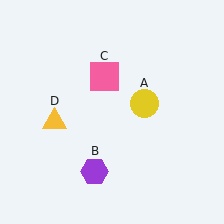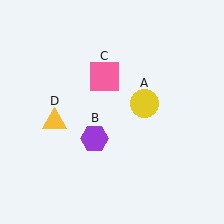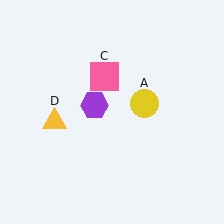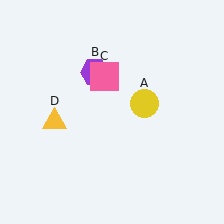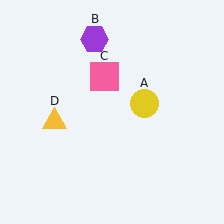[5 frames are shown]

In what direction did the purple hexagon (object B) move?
The purple hexagon (object B) moved up.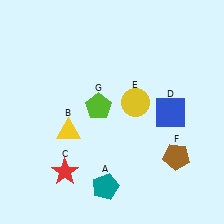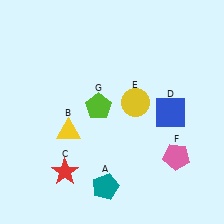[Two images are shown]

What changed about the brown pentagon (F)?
In Image 1, F is brown. In Image 2, it changed to pink.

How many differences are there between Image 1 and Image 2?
There is 1 difference between the two images.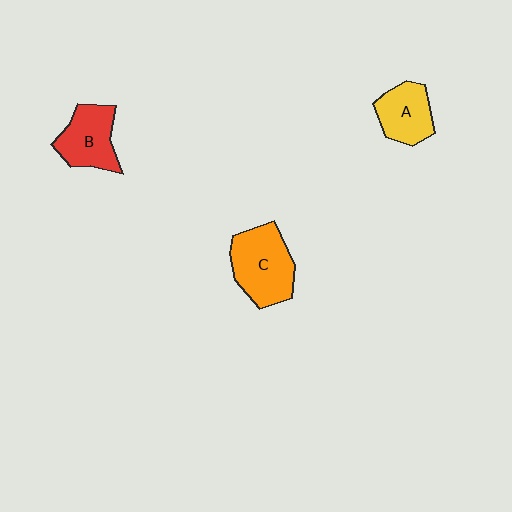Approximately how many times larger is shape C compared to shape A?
Approximately 1.5 times.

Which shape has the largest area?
Shape C (orange).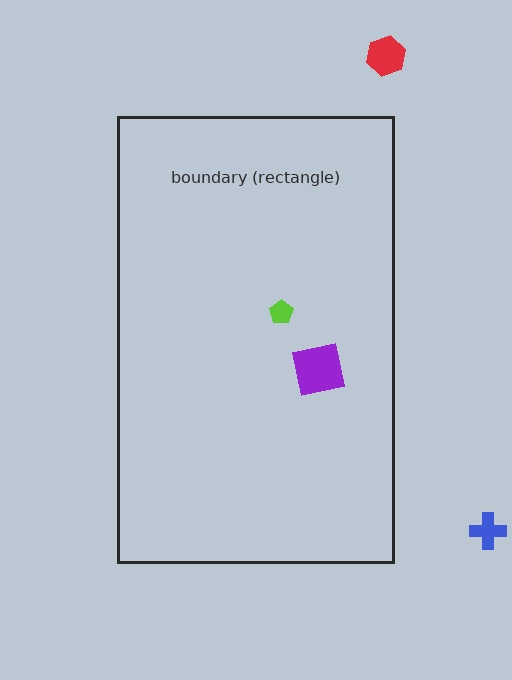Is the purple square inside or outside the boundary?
Inside.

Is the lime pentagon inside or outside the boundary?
Inside.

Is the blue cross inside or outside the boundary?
Outside.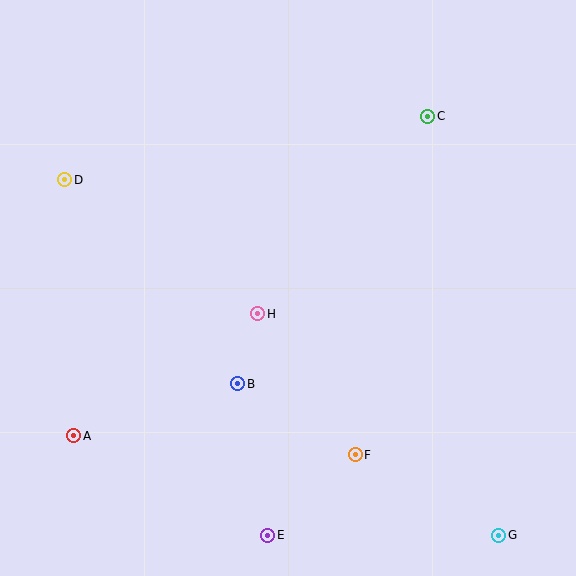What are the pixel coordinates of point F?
Point F is at (355, 455).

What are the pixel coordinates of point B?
Point B is at (238, 384).